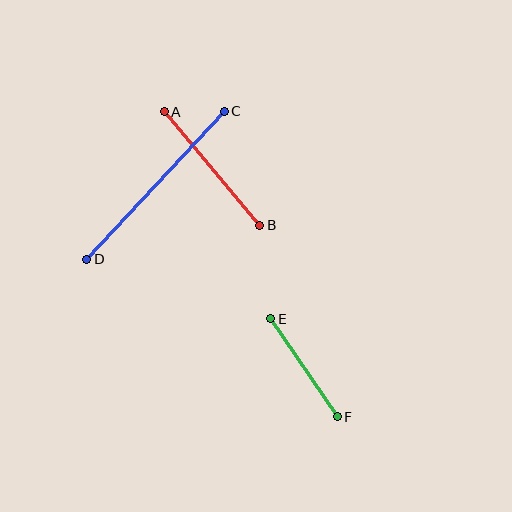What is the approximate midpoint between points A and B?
The midpoint is at approximately (212, 169) pixels.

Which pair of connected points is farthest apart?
Points C and D are farthest apart.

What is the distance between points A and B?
The distance is approximately 148 pixels.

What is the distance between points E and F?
The distance is approximately 119 pixels.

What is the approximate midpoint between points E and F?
The midpoint is at approximately (304, 368) pixels.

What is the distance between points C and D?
The distance is approximately 202 pixels.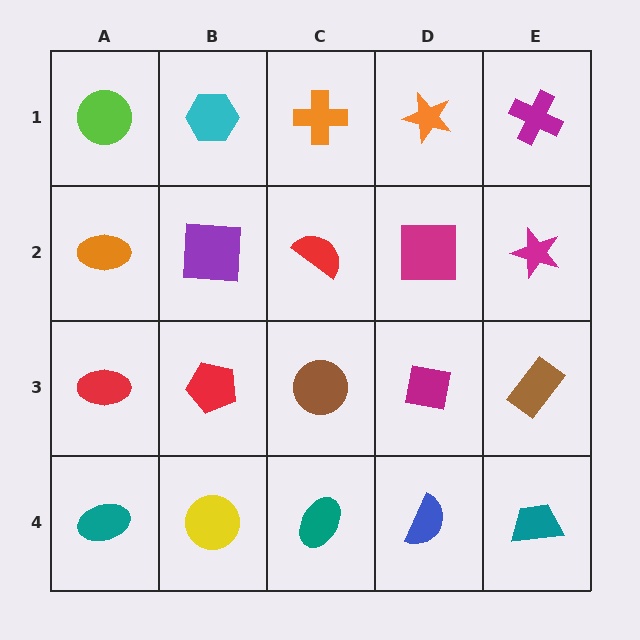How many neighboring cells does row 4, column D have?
3.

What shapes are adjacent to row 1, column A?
An orange ellipse (row 2, column A), a cyan hexagon (row 1, column B).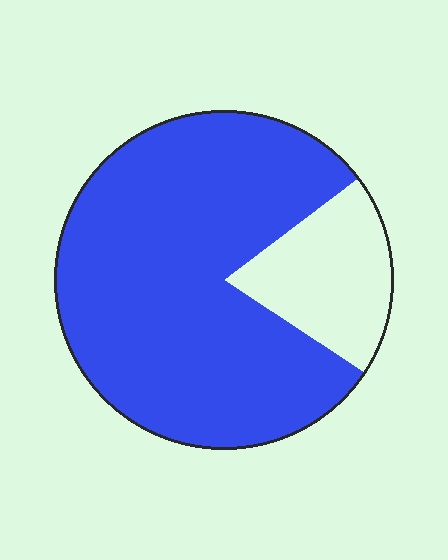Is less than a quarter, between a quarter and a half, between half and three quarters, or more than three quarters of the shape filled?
More than three quarters.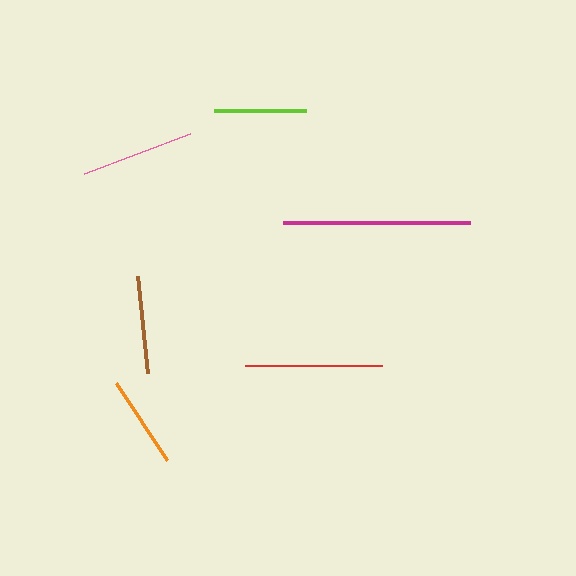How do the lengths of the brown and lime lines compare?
The brown and lime lines are approximately the same length.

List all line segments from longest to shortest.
From longest to shortest: magenta, red, pink, brown, orange, lime.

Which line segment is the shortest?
The lime line is the shortest at approximately 92 pixels.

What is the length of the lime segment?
The lime segment is approximately 92 pixels long.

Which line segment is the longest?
The magenta line is the longest at approximately 187 pixels.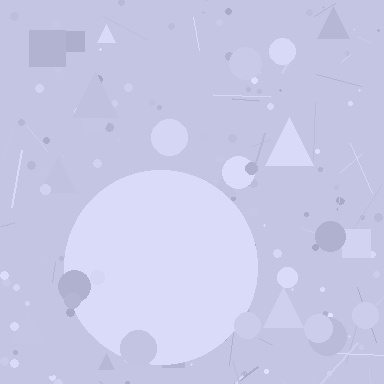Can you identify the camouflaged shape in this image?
The camouflaged shape is a circle.